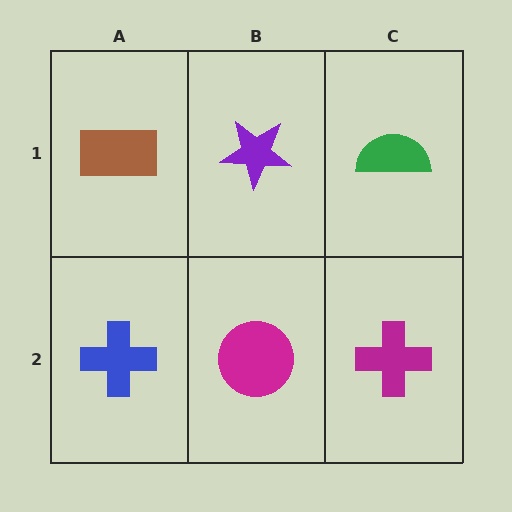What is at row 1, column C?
A green semicircle.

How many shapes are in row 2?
3 shapes.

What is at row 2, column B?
A magenta circle.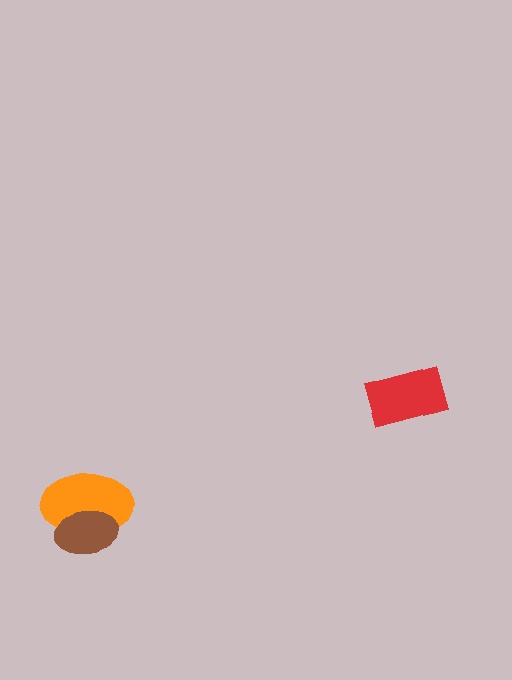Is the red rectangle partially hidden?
No, no other shape covers it.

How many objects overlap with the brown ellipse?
1 object overlaps with the brown ellipse.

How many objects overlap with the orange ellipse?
1 object overlaps with the orange ellipse.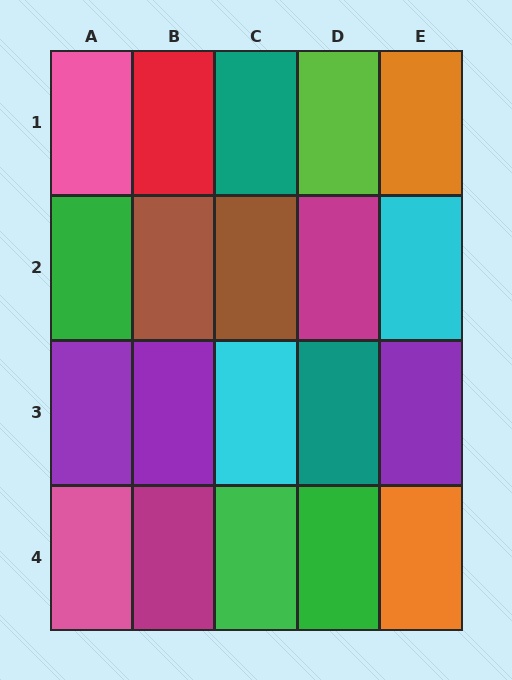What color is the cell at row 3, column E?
Purple.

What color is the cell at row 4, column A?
Pink.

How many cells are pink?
2 cells are pink.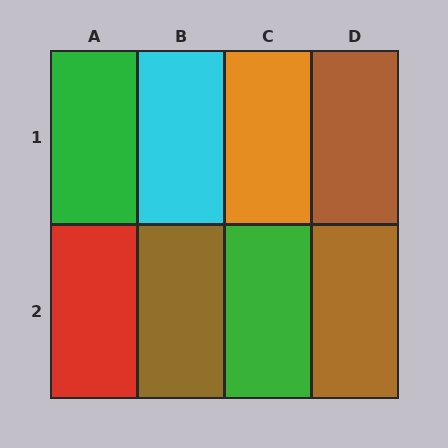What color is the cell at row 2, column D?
Brown.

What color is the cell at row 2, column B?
Brown.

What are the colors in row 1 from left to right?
Green, cyan, orange, brown.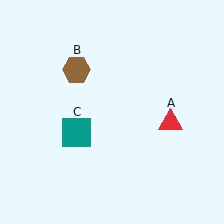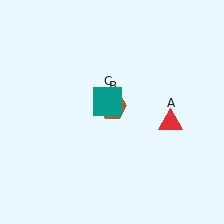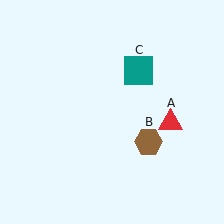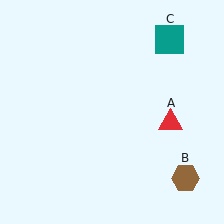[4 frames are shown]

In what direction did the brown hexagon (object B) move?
The brown hexagon (object B) moved down and to the right.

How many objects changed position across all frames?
2 objects changed position: brown hexagon (object B), teal square (object C).